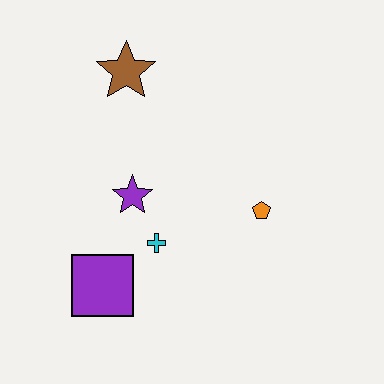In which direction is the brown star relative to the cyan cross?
The brown star is above the cyan cross.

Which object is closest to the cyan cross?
The purple star is closest to the cyan cross.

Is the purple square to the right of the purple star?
No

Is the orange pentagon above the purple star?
No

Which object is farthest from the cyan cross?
The brown star is farthest from the cyan cross.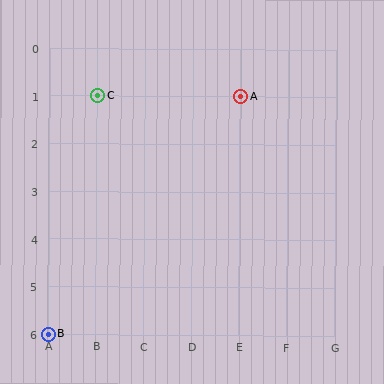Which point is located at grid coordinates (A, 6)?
Point B is at (A, 6).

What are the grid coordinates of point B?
Point B is at grid coordinates (A, 6).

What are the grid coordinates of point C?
Point C is at grid coordinates (B, 1).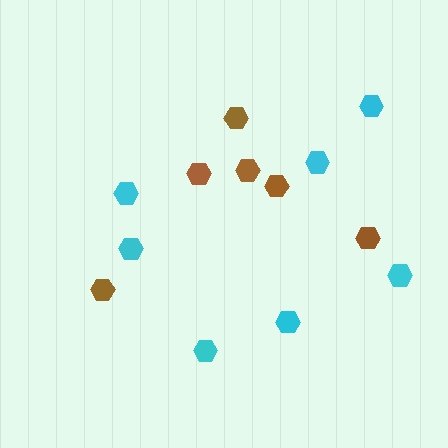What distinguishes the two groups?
There are 2 groups: one group of cyan hexagons (7) and one group of brown hexagons (6).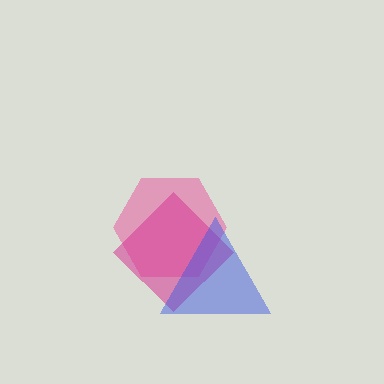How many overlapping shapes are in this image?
There are 3 overlapping shapes in the image.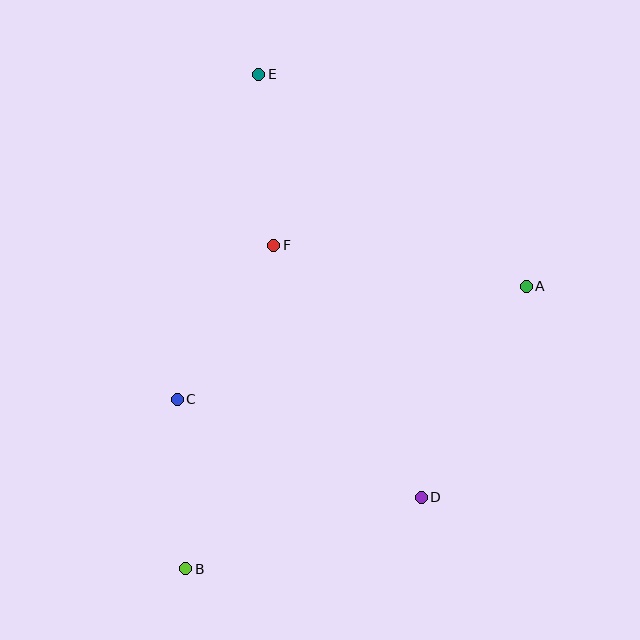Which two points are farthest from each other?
Points B and E are farthest from each other.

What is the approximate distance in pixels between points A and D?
The distance between A and D is approximately 236 pixels.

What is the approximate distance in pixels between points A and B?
The distance between A and B is approximately 442 pixels.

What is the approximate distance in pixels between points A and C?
The distance between A and C is approximately 367 pixels.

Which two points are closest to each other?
Points B and C are closest to each other.